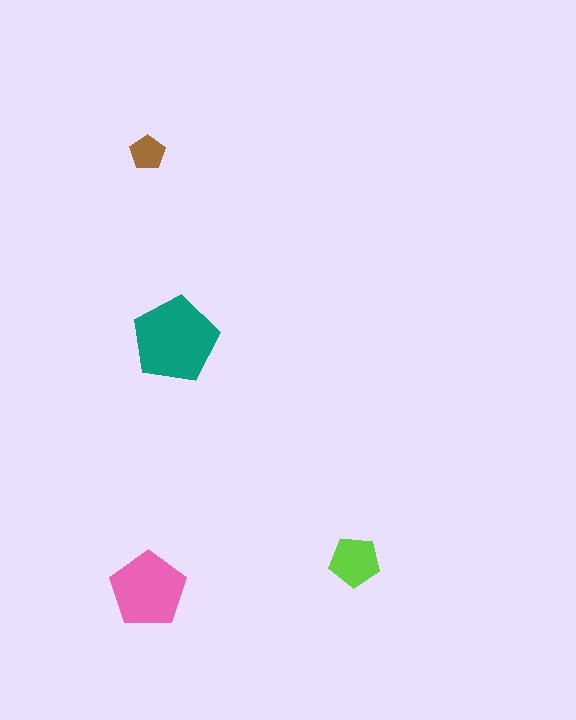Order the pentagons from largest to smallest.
the teal one, the pink one, the lime one, the brown one.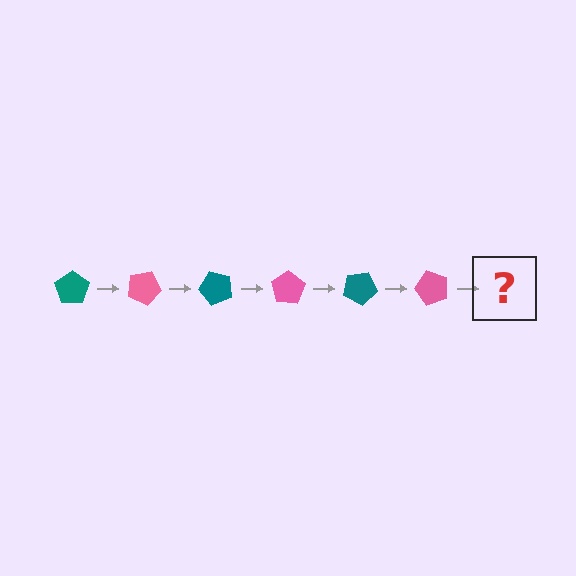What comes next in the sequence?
The next element should be a teal pentagon, rotated 150 degrees from the start.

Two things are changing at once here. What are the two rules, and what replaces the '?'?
The two rules are that it rotates 25 degrees each step and the color cycles through teal and pink. The '?' should be a teal pentagon, rotated 150 degrees from the start.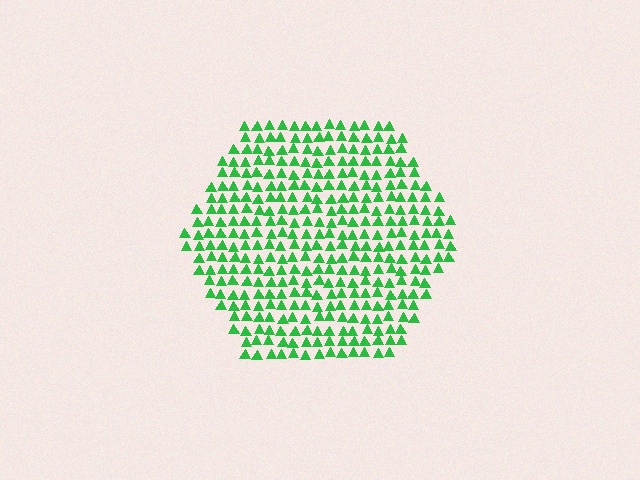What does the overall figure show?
The overall figure shows a hexagon.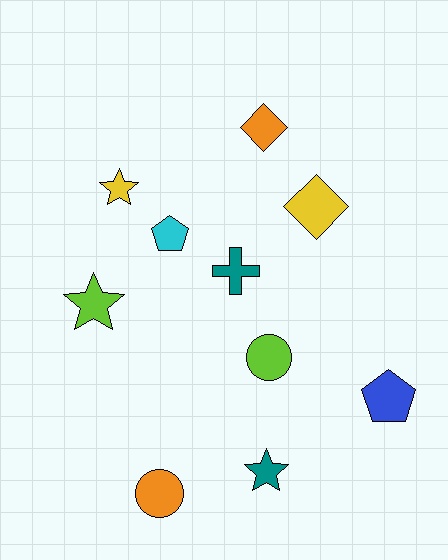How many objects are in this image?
There are 10 objects.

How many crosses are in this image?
There is 1 cross.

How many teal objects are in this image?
There are 2 teal objects.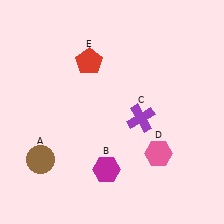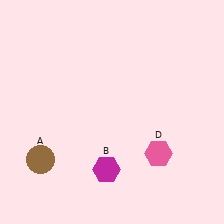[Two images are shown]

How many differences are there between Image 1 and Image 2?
There are 2 differences between the two images.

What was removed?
The red pentagon (E), the purple cross (C) were removed in Image 2.